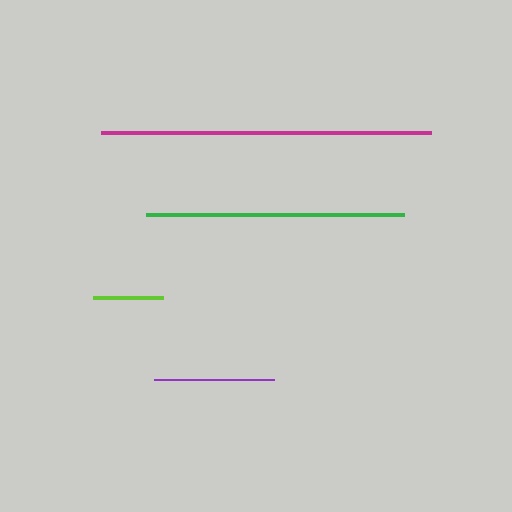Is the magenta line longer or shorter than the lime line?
The magenta line is longer than the lime line.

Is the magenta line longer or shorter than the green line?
The magenta line is longer than the green line.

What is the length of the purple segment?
The purple segment is approximately 120 pixels long.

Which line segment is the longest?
The magenta line is the longest at approximately 330 pixels.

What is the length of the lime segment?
The lime segment is approximately 71 pixels long.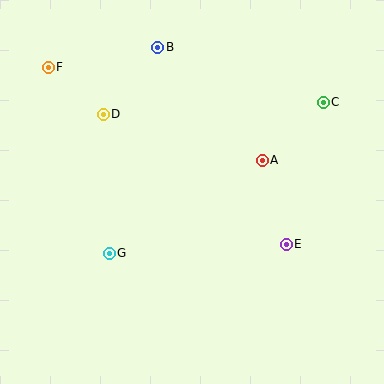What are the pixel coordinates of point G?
Point G is at (109, 253).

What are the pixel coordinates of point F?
Point F is at (48, 67).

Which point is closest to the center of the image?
Point A at (262, 160) is closest to the center.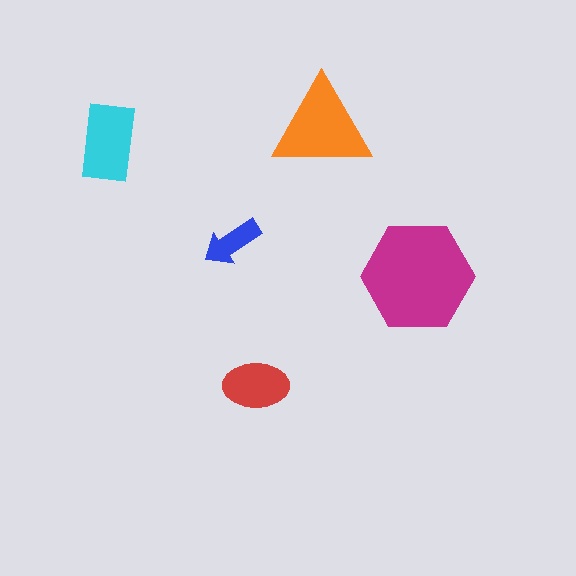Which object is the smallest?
The blue arrow.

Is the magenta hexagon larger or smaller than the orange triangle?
Larger.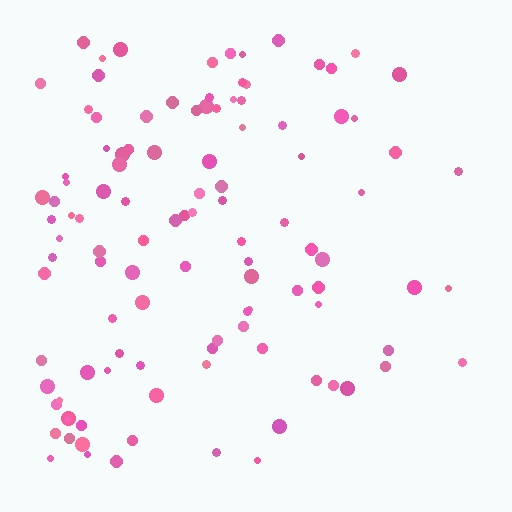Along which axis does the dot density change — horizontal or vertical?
Horizontal.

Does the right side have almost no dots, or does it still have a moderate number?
Still a moderate number, just noticeably fewer than the left.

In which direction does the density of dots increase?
From right to left, with the left side densest.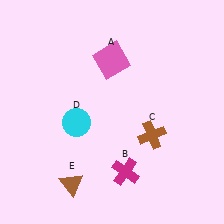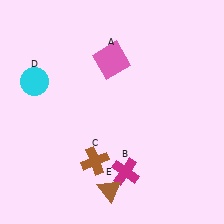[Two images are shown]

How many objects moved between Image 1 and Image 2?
3 objects moved between the two images.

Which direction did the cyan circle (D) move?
The cyan circle (D) moved left.